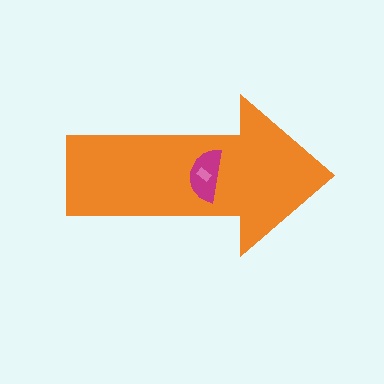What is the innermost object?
The pink rectangle.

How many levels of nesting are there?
3.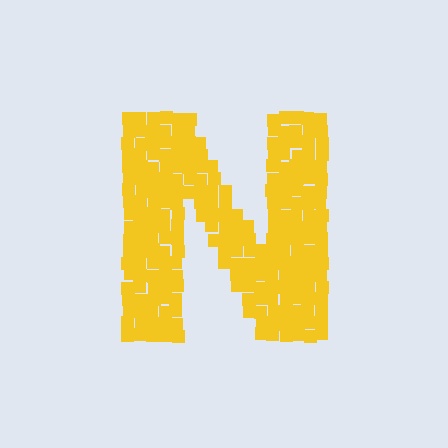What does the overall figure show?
The overall figure shows the letter N.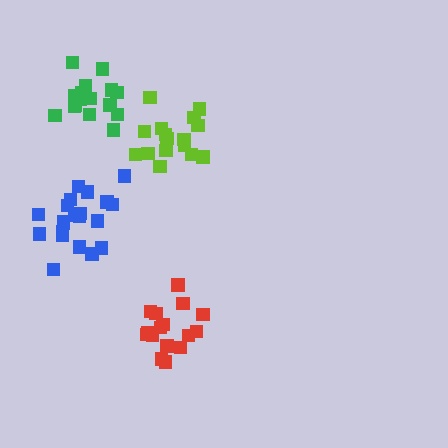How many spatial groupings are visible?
There are 4 spatial groupings.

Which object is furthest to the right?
The lime cluster is rightmost.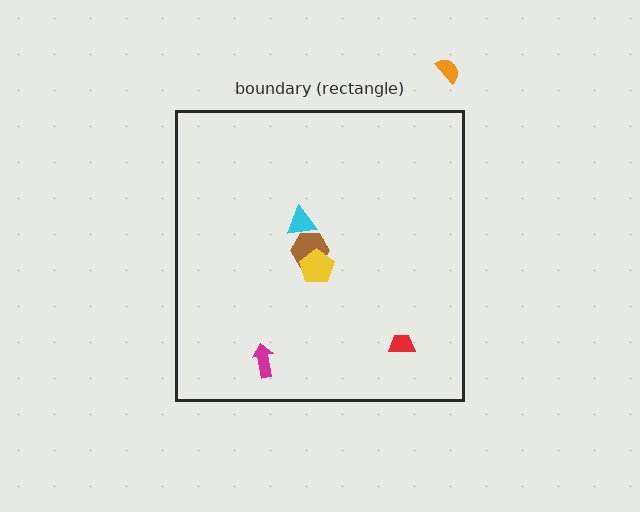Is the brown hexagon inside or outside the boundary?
Inside.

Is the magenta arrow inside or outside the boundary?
Inside.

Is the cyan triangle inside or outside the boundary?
Inside.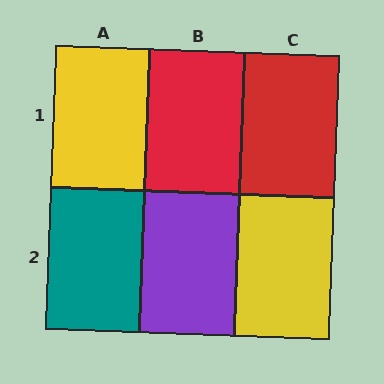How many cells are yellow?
2 cells are yellow.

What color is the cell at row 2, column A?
Teal.